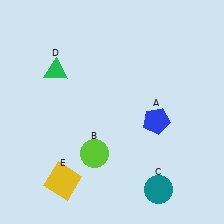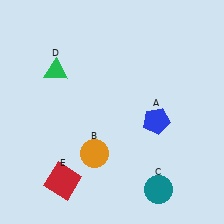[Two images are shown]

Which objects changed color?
B changed from lime to orange. E changed from yellow to red.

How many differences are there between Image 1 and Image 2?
There are 2 differences between the two images.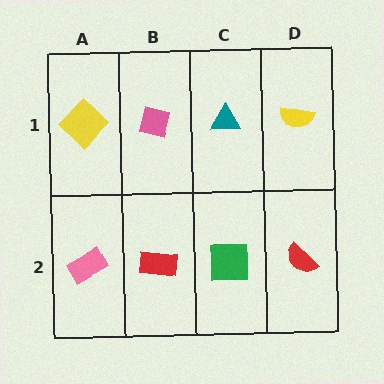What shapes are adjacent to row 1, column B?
A red rectangle (row 2, column B), a yellow diamond (row 1, column A), a teal triangle (row 1, column C).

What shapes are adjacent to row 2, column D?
A yellow semicircle (row 1, column D), a green square (row 2, column C).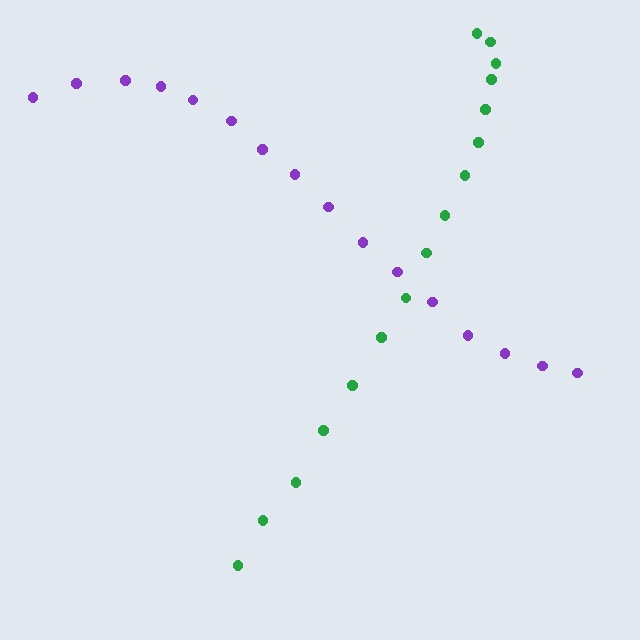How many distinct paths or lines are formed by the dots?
There are 2 distinct paths.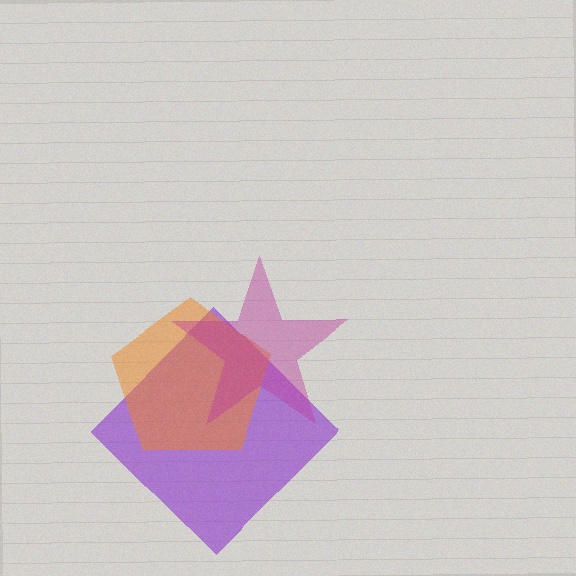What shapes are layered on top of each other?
The layered shapes are: a purple diamond, an orange pentagon, a magenta star.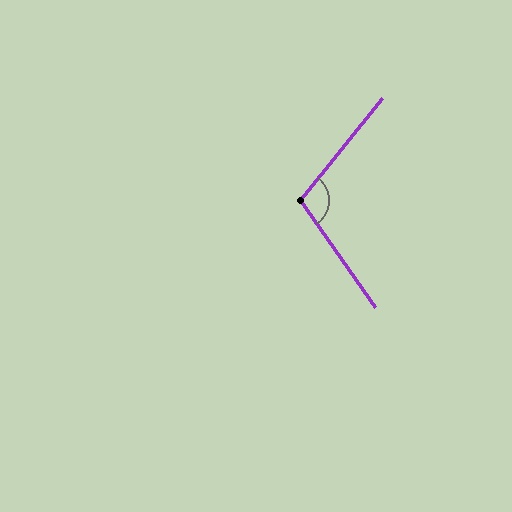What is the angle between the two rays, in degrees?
Approximately 106 degrees.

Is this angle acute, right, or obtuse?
It is obtuse.